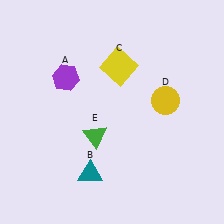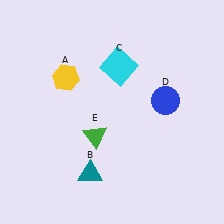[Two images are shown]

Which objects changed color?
A changed from purple to yellow. C changed from yellow to cyan. D changed from yellow to blue.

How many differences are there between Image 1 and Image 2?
There are 3 differences between the two images.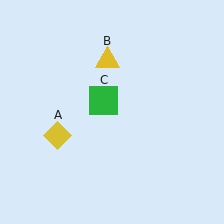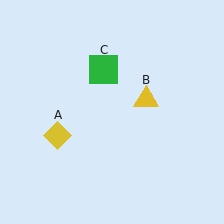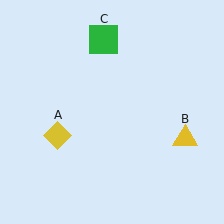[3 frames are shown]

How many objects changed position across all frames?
2 objects changed position: yellow triangle (object B), green square (object C).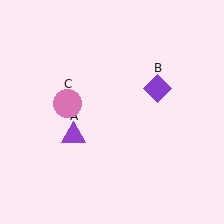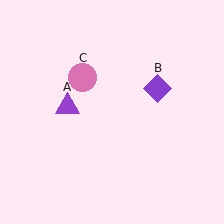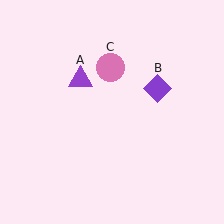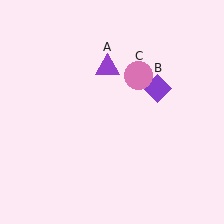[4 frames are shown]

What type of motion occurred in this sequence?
The purple triangle (object A), pink circle (object C) rotated clockwise around the center of the scene.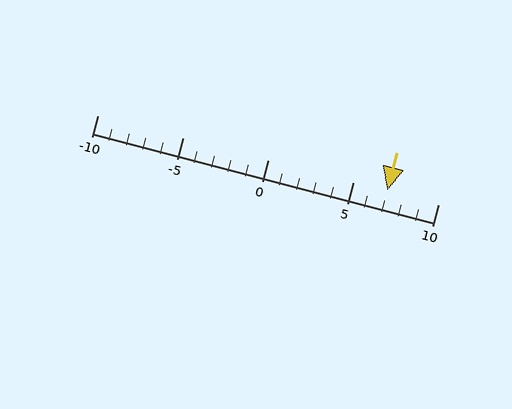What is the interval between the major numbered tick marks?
The major tick marks are spaced 5 units apart.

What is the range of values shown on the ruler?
The ruler shows values from -10 to 10.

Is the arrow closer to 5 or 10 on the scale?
The arrow is closer to 5.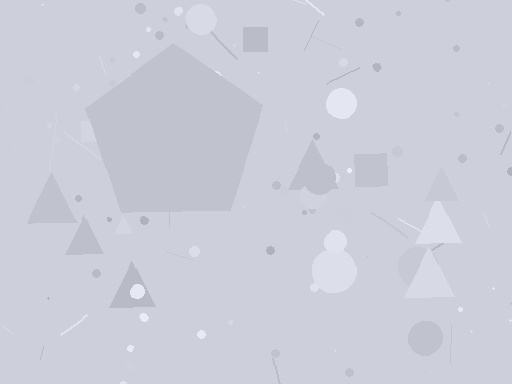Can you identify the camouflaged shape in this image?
The camouflaged shape is a pentagon.